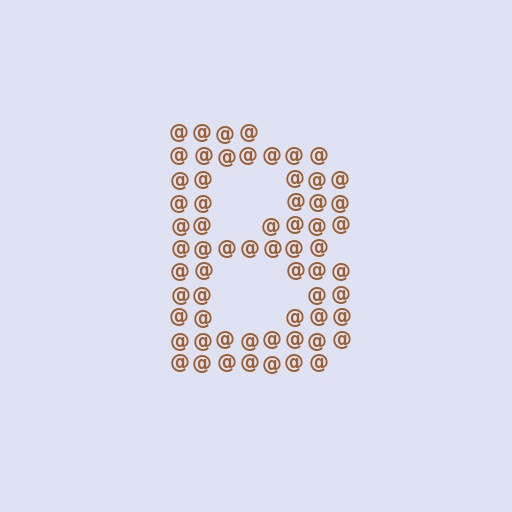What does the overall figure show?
The overall figure shows the letter B.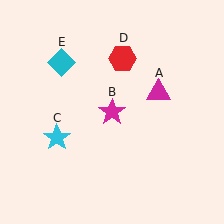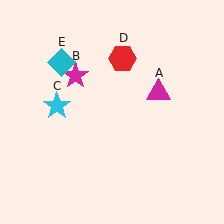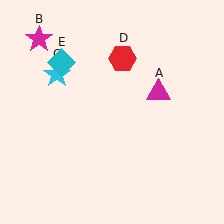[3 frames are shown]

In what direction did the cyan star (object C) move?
The cyan star (object C) moved up.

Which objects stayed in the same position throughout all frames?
Magenta triangle (object A) and red hexagon (object D) and cyan diamond (object E) remained stationary.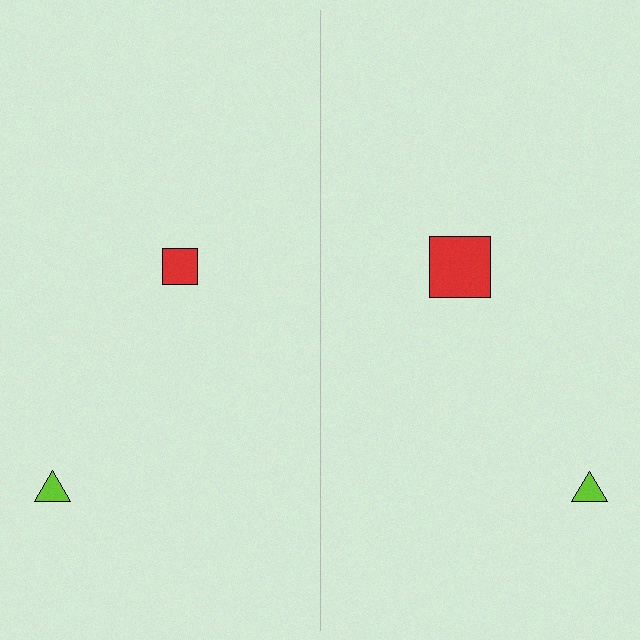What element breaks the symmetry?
The red square on the right side has a different size than its mirror counterpart.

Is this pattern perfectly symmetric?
No, the pattern is not perfectly symmetric. The red square on the right side has a different size than its mirror counterpart.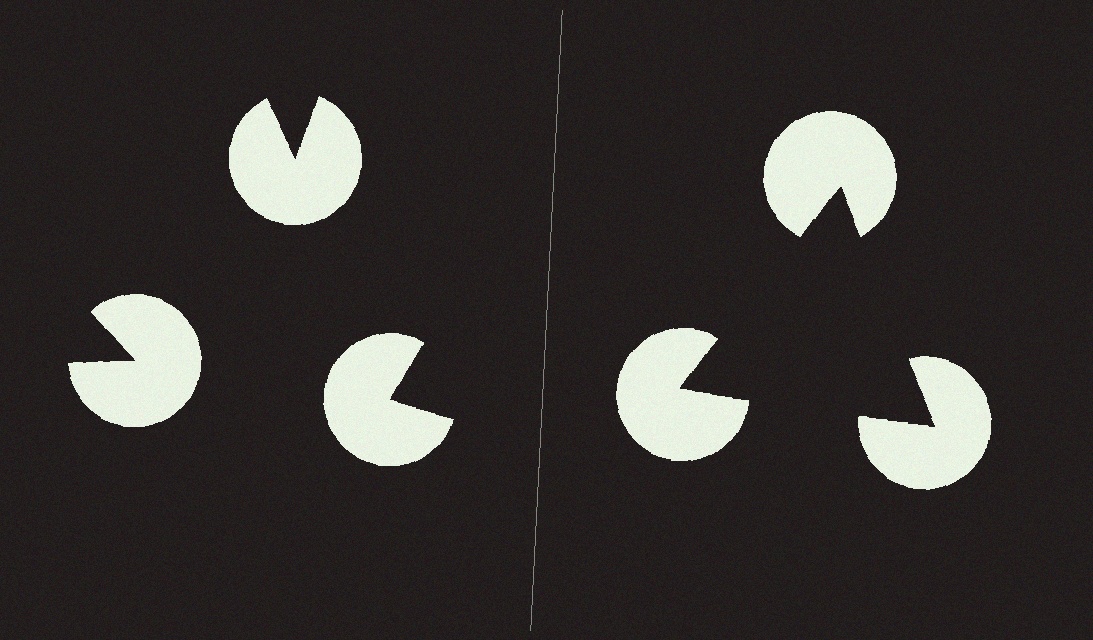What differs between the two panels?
The pac-man discs are positioned identically on both sides; only the wedge orientations differ. On the right they align to a triangle; on the left they are misaligned.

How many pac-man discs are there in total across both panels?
6 — 3 on each side.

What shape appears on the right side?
An illusory triangle.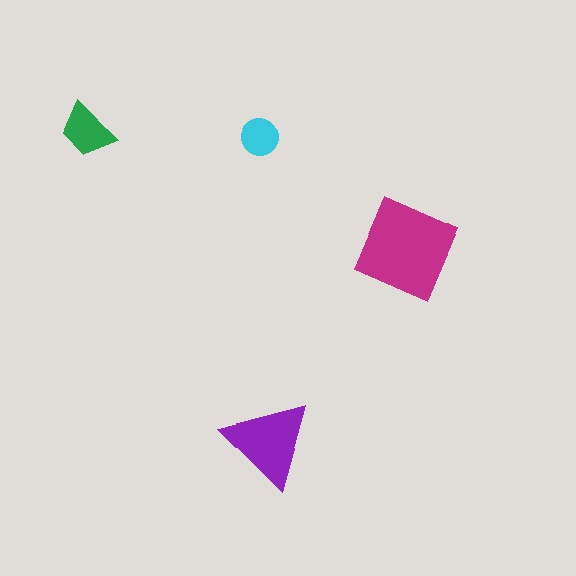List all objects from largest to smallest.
The magenta square, the purple triangle, the green trapezoid, the cyan circle.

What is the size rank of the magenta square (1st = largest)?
1st.